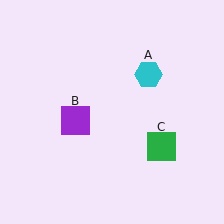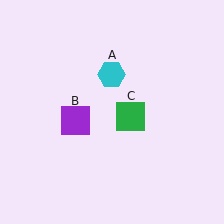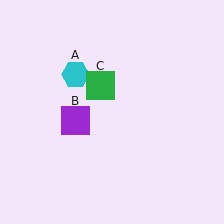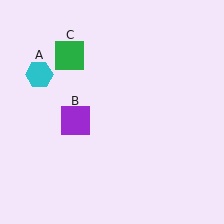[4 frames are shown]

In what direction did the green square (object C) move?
The green square (object C) moved up and to the left.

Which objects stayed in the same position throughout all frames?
Purple square (object B) remained stationary.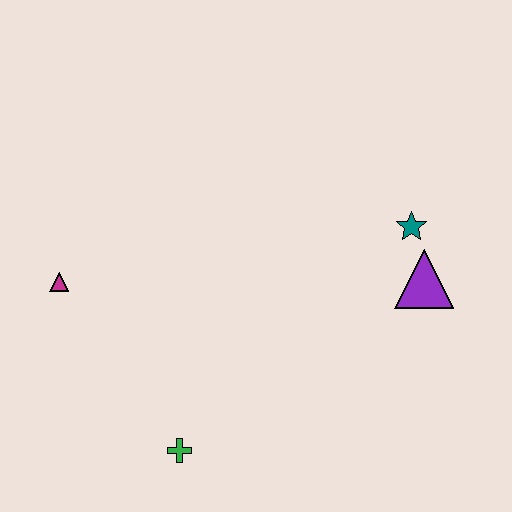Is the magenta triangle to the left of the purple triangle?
Yes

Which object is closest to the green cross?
The magenta triangle is closest to the green cross.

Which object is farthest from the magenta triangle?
The purple triangle is farthest from the magenta triangle.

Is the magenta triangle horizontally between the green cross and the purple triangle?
No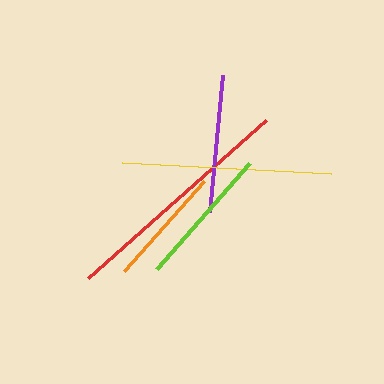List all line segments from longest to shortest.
From longest to shortest: red, yellow, lime, purple, orange.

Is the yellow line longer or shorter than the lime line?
The yellow line is longer than the lime line.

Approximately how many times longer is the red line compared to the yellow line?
The red line is approximately 1.1 times the length of the yellow line.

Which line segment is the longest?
The red line is the longest at approximately 238 pixels.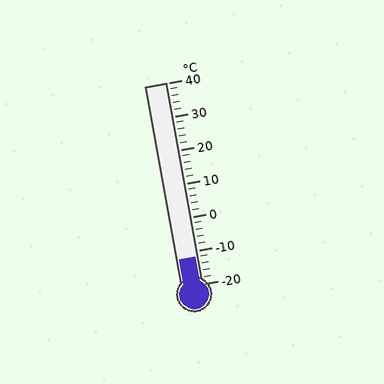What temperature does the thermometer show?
The thermometer shows approximately -12°C.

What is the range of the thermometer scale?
The thermometer scale ranges from -20°C to 40°C.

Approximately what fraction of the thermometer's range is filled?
The thermometer is filled to approximately 15% of its range.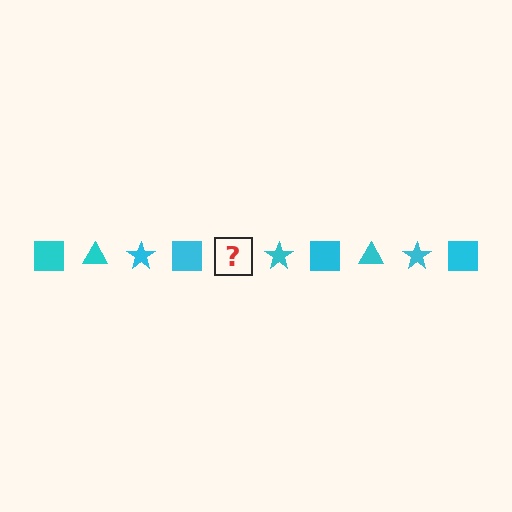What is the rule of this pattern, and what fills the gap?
The rule is that the pattern cycles through square, triangle, star shapes in cyan. The gap should be filled with a cyan triangle.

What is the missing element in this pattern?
The missing element is a cyan triangle.